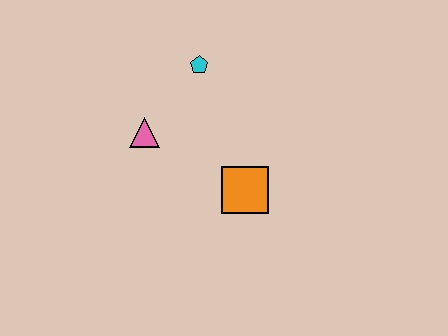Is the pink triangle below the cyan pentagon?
Yes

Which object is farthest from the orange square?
The cyan pentagon is farthest from the orange square.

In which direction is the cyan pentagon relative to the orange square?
The cyan pentagon is above the orange square.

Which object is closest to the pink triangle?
The cyan pentagon is closest to the pink triangle.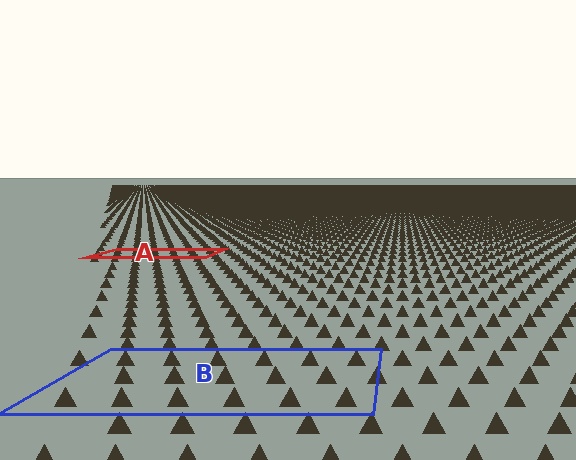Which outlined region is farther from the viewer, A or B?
Region A is farther from the viewer — the texture elements inside it appear smaller and more densely packed.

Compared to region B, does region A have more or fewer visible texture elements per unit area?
Region A has more texture elements per unit area — they are packed more densely because it is farther away.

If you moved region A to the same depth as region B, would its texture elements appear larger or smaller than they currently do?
They would appear larger. At a closer depth, the same texture elements are projected at a bigger on-screen size.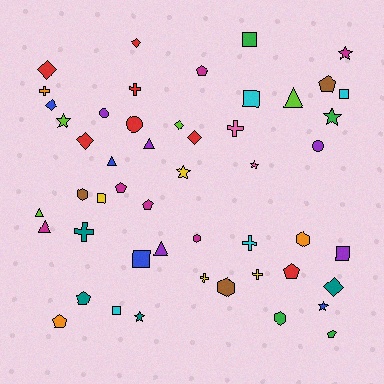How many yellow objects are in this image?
There are 4 yellow objects.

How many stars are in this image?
There are 7 stars.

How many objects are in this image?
There are 50 objects.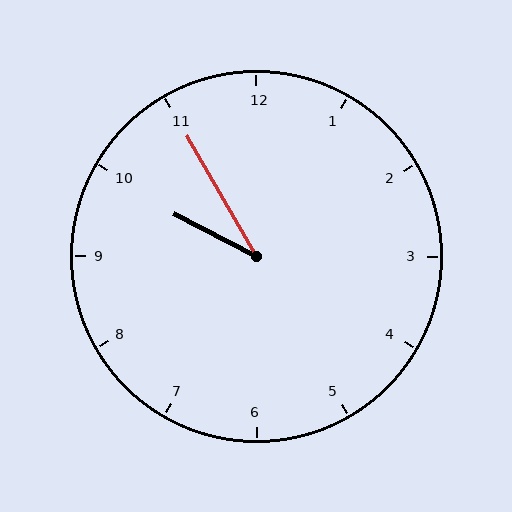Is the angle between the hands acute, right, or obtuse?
It is acute.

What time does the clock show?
9:55.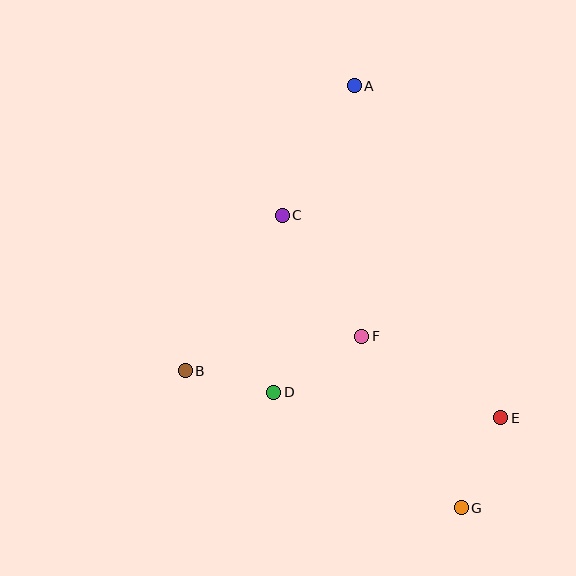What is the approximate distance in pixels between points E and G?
The distance between E and G is approximately 98 pixels.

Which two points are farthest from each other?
Points A and G are farthest from each other.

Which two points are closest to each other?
Points B and D are closest to each other.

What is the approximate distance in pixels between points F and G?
The distance between F and G is approximately 198 pixels.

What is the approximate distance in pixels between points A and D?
The distance between A and D is approximately 317 pixels.